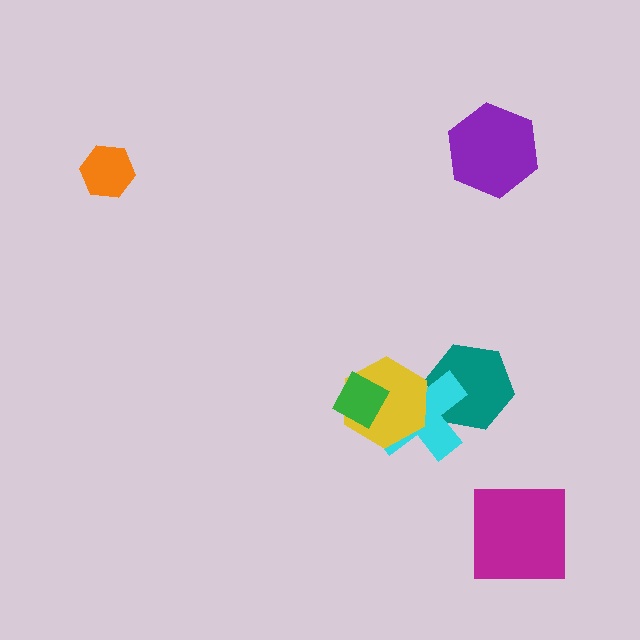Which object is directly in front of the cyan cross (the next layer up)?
The yellow hexagon is directly in front of the cyan cross.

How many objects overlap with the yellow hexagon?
2 objects overlap with the yellow hexagon.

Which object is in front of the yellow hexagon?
The green diamond is in front of the yellow hexagon.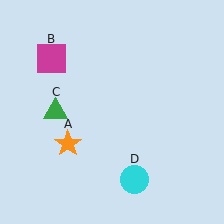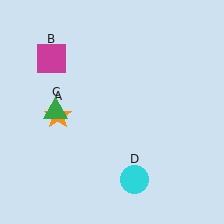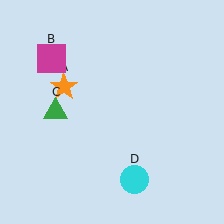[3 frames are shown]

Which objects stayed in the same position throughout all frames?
Magenta square (object B) and green triangle (object C) and cyan circle (object D) remained stationary.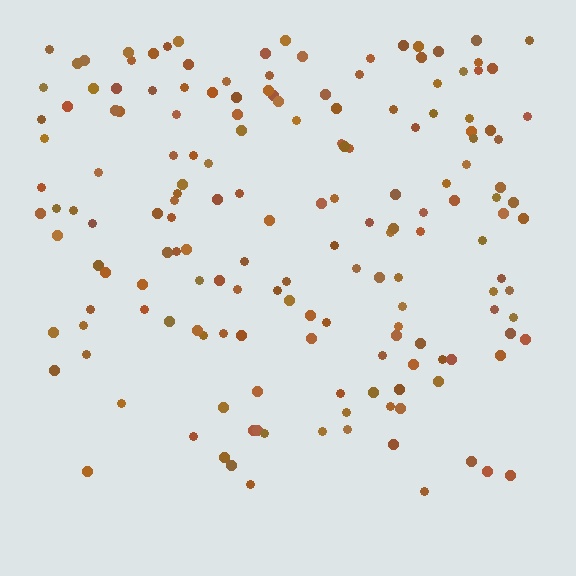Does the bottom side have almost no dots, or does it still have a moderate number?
Still a moderate number, just noticeably fewer than the top.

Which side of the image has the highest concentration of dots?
The top.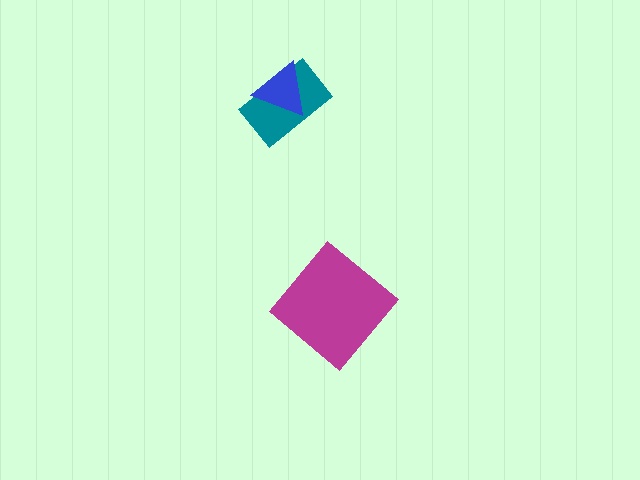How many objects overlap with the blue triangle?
1 object overlaps with the blue triangle.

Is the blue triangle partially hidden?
No, no other shape covers it.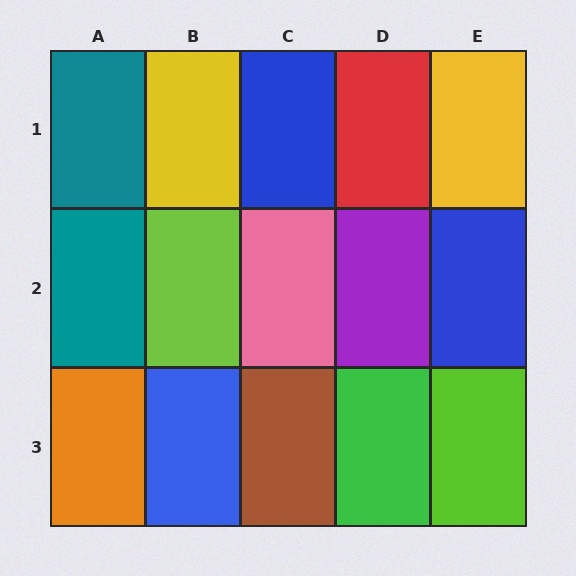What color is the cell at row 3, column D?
Green.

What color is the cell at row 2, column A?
Teal.